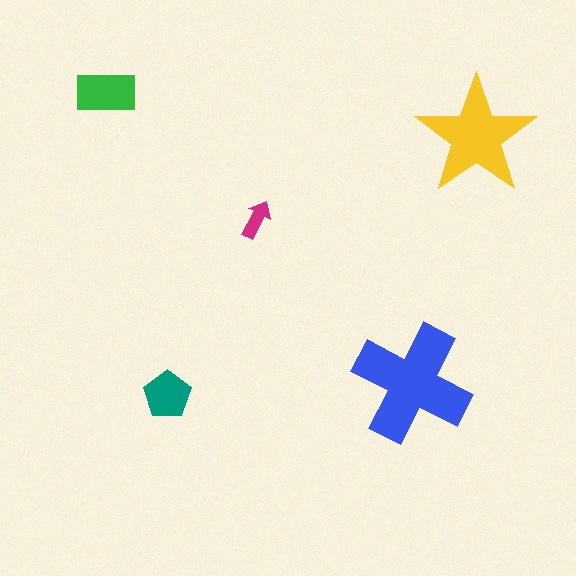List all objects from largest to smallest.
The blue cross, the yellow star, the green rectangle, the teal pentagon, the magenta arrow.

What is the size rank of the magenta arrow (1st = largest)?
5th.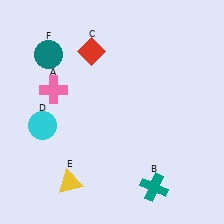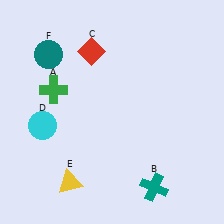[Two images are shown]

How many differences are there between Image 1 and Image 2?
There is 1 difference between the two images.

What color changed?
The cross (A) changed from pink in Image 1 to green in Image 2.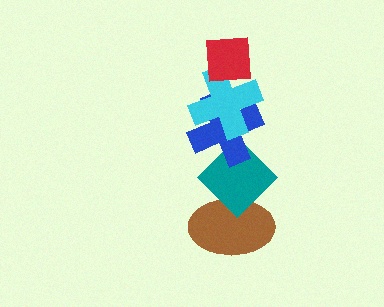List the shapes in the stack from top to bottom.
From top to bottom: the red square, the cyan cross, the blue cross, the teal diamond, the brown ellipse.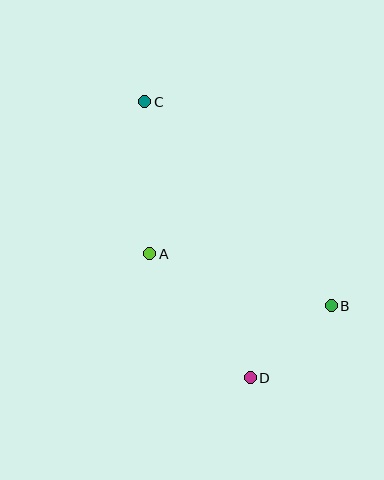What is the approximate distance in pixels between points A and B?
The distance between A and B is approximately 189 pixels.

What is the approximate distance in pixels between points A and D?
The distance between A and D is approximately 159 pixels.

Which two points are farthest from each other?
Points C and D are farthest from each other.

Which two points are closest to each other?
Points B and D are closest to each other.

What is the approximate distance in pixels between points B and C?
The distance between B and C is approximately 276 pixels.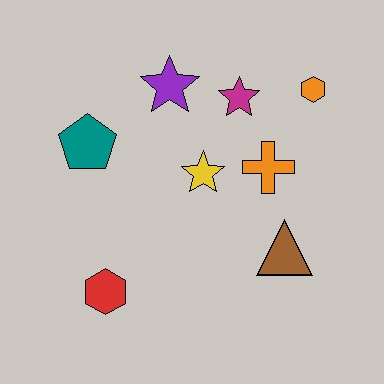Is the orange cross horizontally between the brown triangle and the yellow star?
Yes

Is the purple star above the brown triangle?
Yes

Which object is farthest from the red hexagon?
The orange hexagon is farthest from the red hexagon.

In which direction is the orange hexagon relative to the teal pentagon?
The orange hexagon is to the right of the teal pentagon.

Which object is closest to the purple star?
The magenta star is closest to the purple star.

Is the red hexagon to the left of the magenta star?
Yes